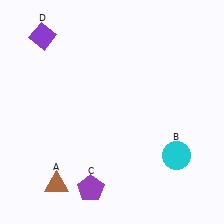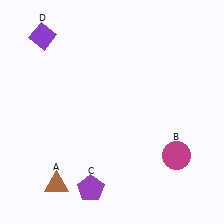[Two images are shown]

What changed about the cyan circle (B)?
In Image 1, B is cyan. In Image 2, it changed to magenta.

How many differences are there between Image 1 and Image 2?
There is 1 difference between the two images.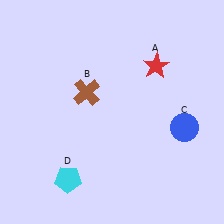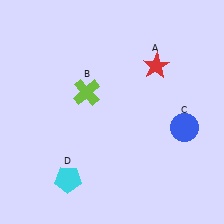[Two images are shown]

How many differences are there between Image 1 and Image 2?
There is 1 difference between the two images.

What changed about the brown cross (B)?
In Image 1, B is brown. In Image 2, it changed to lime.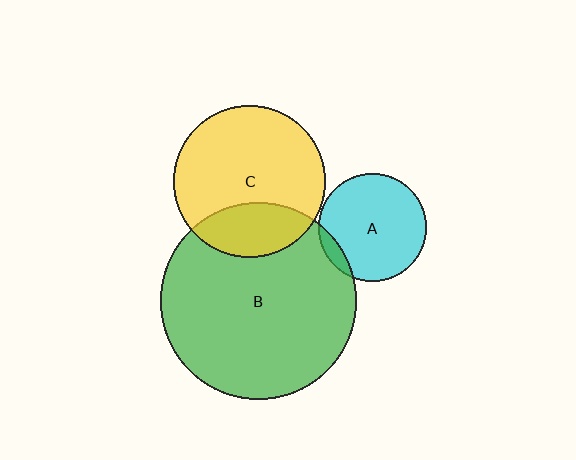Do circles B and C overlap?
Yes.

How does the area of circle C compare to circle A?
Approximately 2.0 times.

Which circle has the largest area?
Circle B (green).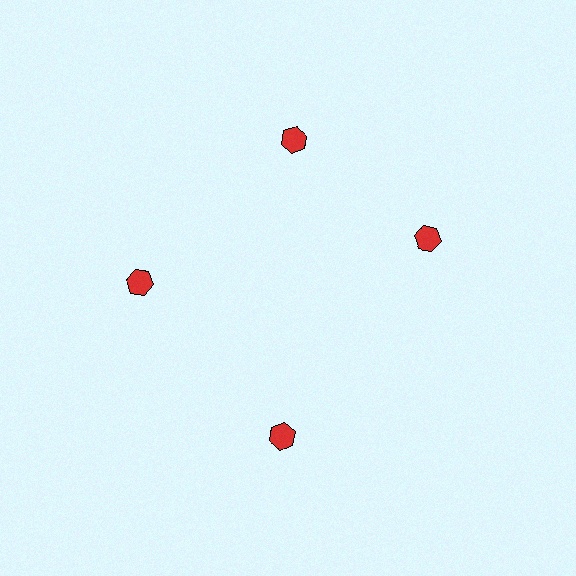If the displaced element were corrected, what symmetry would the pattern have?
It would have 4-fold rotational symmetry — the pattern would map onto itself every 90 degrees.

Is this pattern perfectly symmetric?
No. The 4 red hexagons are arranged in a ring, but one element near the 3 o'clock position is rotated out of alignment along the ring, breaking the 4-fold rotational symmetry.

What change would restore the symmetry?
The symmetry would be restored by rotating it back into even spacing with its neighbors so that all 4 hexagons sit at equal angles and equal distance from the center.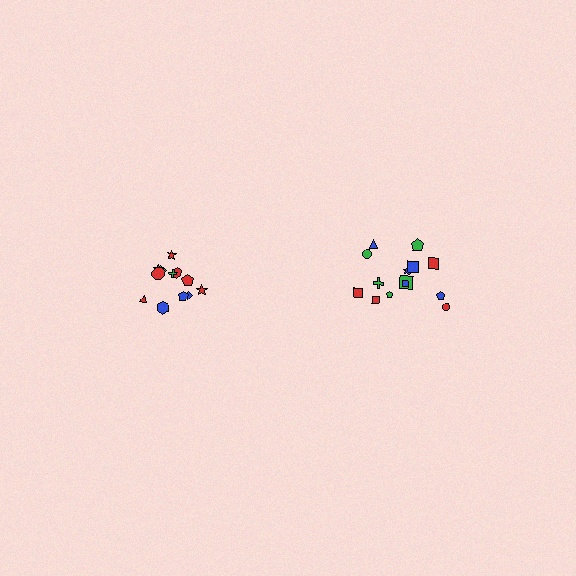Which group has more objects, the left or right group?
The right group.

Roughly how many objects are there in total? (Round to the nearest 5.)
Roughly 25 objects in total.